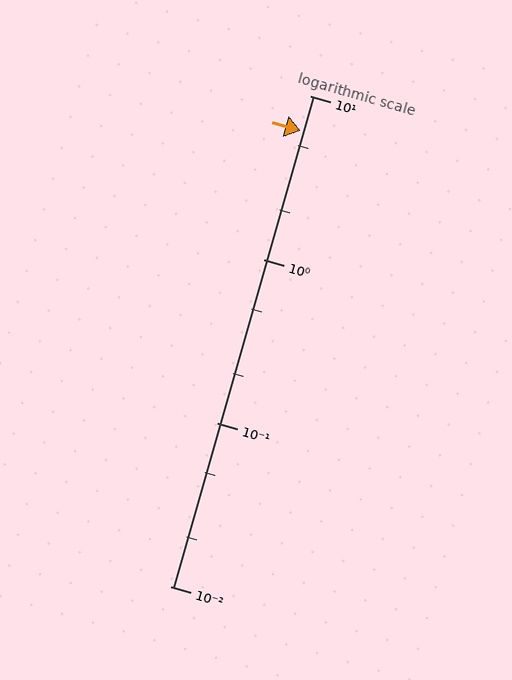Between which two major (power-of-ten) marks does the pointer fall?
The pointer is between 1 and 10.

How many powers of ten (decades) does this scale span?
The scale spans 3 decades, from 0.01 to 10.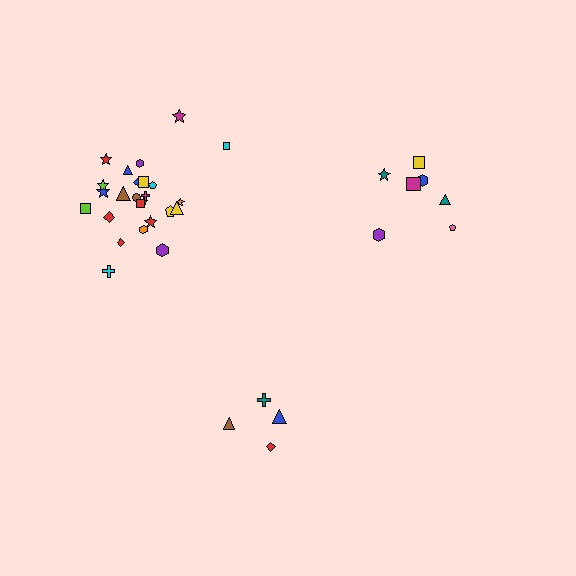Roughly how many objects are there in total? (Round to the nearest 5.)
Roughly 35 objects in total.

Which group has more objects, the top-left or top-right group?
The top-left group.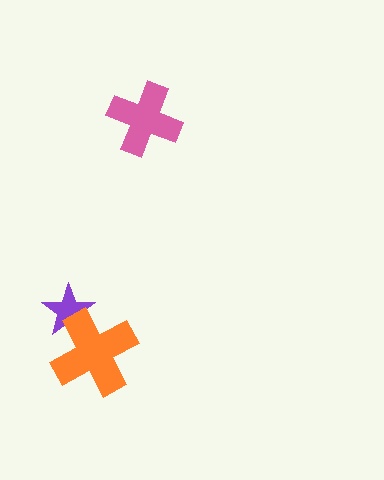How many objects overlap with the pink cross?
0 objects overlap with the pink cross.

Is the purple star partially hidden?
Yes, it is partially covered by another shape.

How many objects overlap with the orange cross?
1 object overlaps with the orange cross.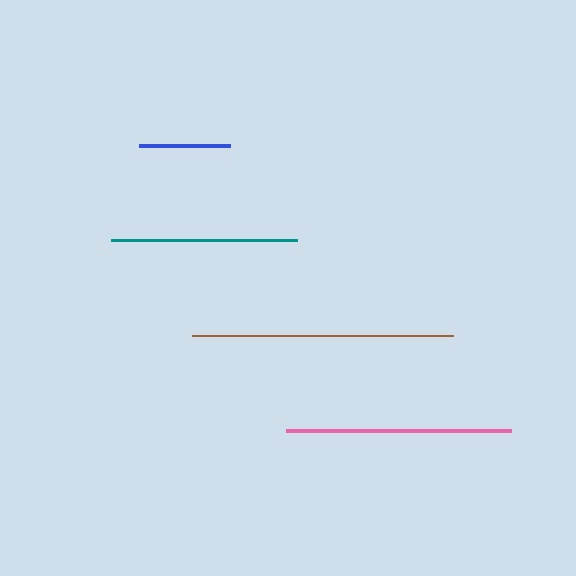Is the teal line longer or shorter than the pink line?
The pink line is longer than the teal line.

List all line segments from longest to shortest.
From longest to shortest: brown, pink, teal, blue.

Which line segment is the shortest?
The blue line is the shortest at approximately 90 pixels.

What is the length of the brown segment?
The brown segment is approximately 261 pixels long.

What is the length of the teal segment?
The teal segment is approximately 186 pixels long.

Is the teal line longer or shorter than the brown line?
The brown line is longer than the teal line.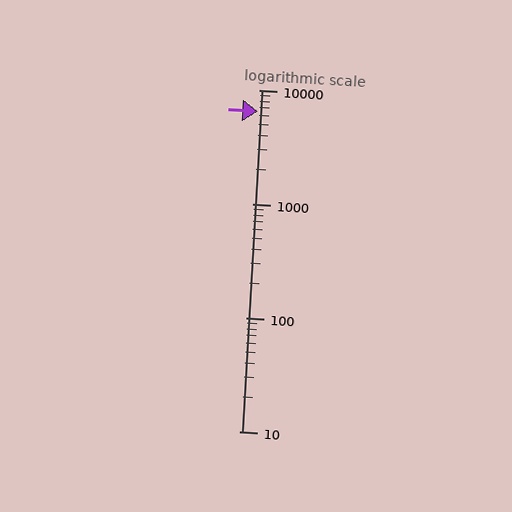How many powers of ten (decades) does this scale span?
The scale spans 3 decades, from 10 to 10000.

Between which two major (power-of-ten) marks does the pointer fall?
The pointer is between 1000 and 10000.